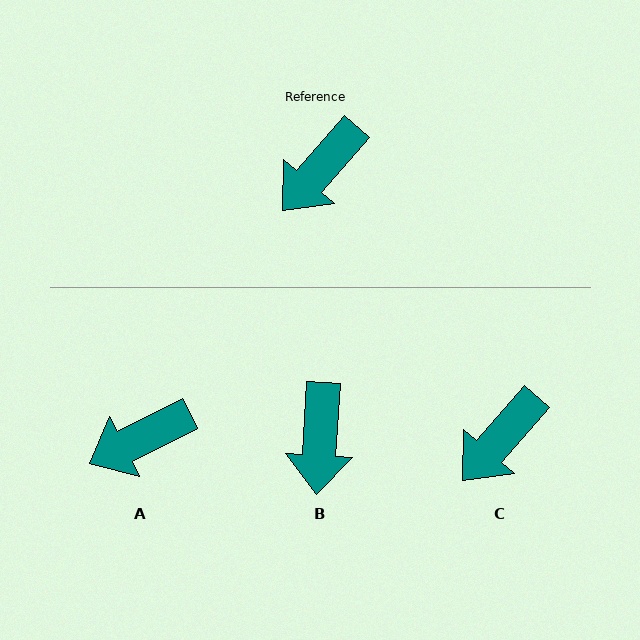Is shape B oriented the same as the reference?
No, it is off by about 38 degrees.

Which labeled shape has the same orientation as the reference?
C.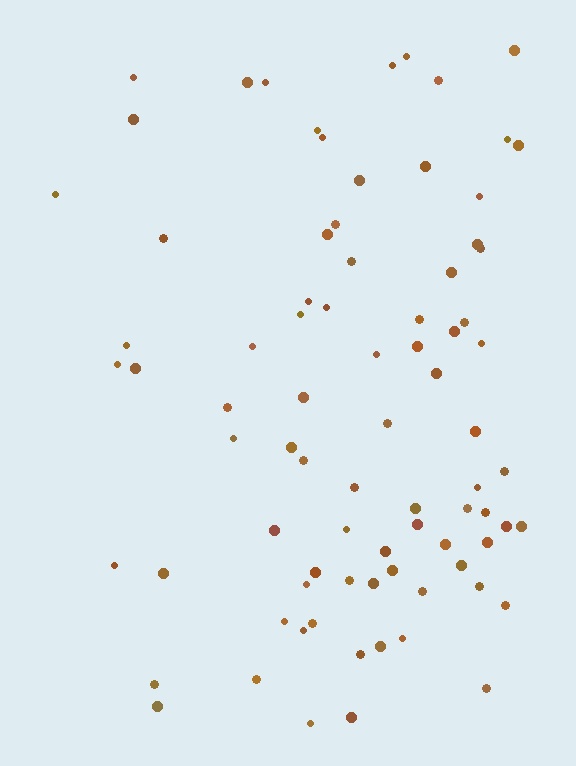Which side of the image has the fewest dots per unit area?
The left.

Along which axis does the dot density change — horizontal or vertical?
Horizontal.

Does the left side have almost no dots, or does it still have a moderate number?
Still a moderate number, just noticeably fewer than the right.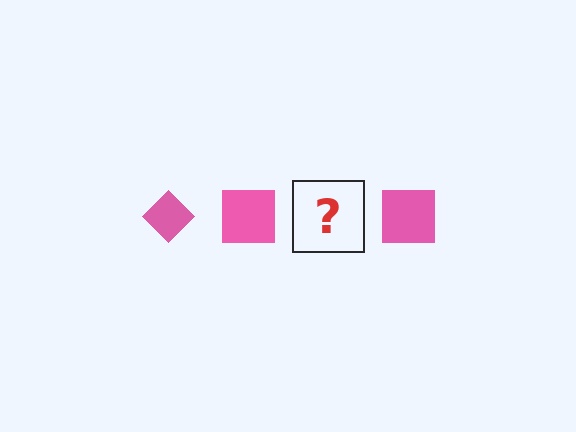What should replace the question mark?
The question mark should be replaced with a pink diamond.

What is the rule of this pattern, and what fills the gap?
The rule is that the pattern cycles through diamond, square shapes in pink. The gap should be filled with a pink diamond.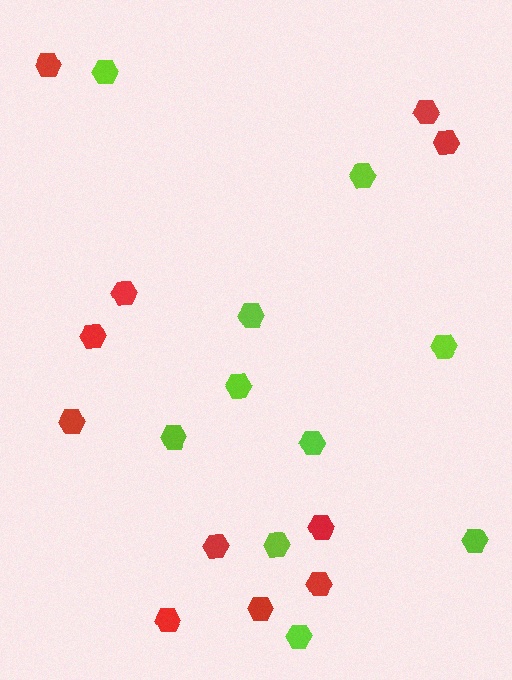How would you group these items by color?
There are 2 groups: one group of red hexagons (11) and one group of lime hexagons (10).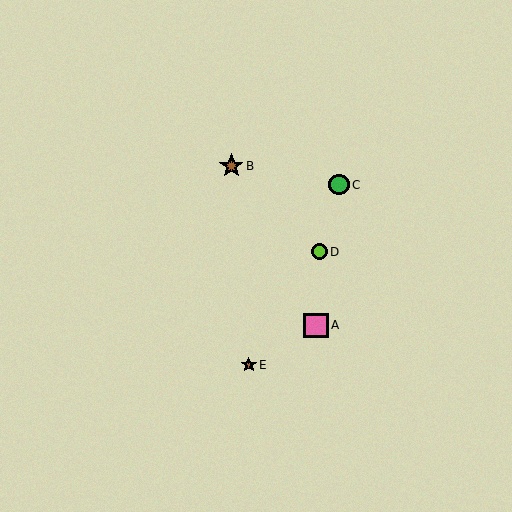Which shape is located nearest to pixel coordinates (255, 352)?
The brown star (labeled E) at (249, 365) is nearest to that location.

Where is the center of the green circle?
The center of the green circle is at (339, 185).